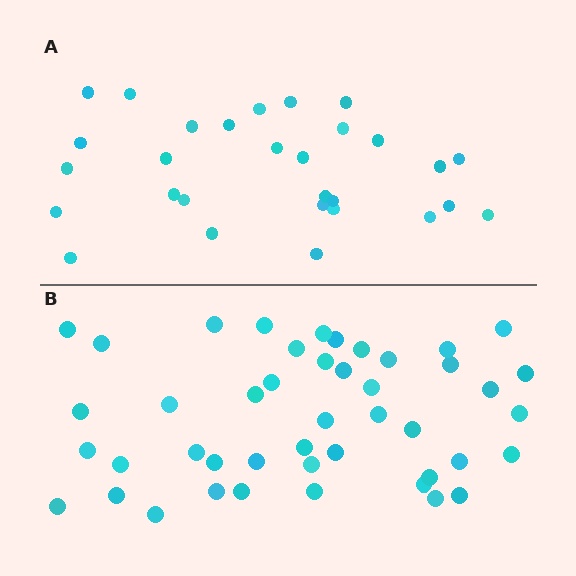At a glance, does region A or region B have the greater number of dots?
Region B (the bottom region) has more dots.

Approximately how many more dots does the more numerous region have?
Region B has approximately 15 more dots than region A.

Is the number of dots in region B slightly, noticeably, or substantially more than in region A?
Region B has substantially more. The ratio is roughly 1.6 to 1.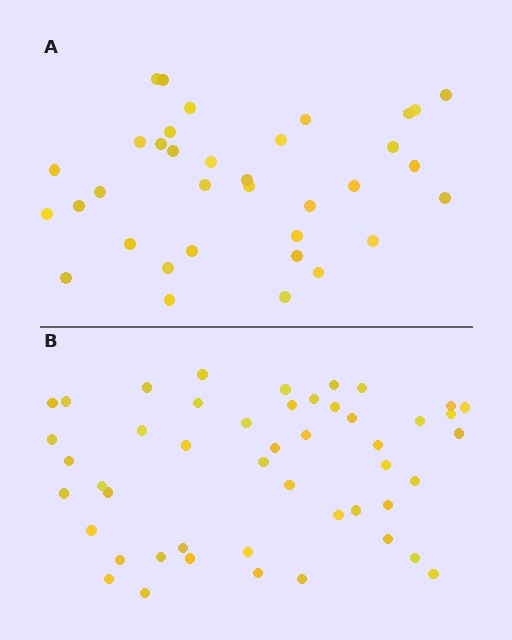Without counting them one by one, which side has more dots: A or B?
Region B (the bottom region) has more dots.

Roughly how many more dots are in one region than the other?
Region B has approximately 15 more dots than region A.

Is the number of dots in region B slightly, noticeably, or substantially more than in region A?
Region B has noticeably more, but not dramatically so. The ratio is roughly 1.4 to 1.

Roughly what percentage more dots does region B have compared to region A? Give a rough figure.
About 35% more.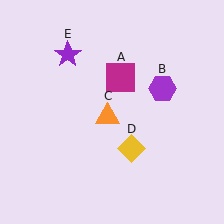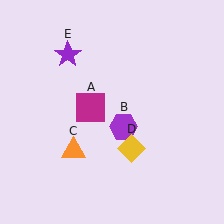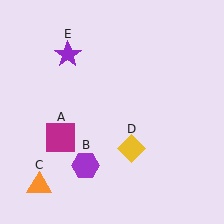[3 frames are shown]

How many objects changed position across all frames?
3 objects changed position: magenta square (object A), purple hexagon (object B), orange triangle (object C).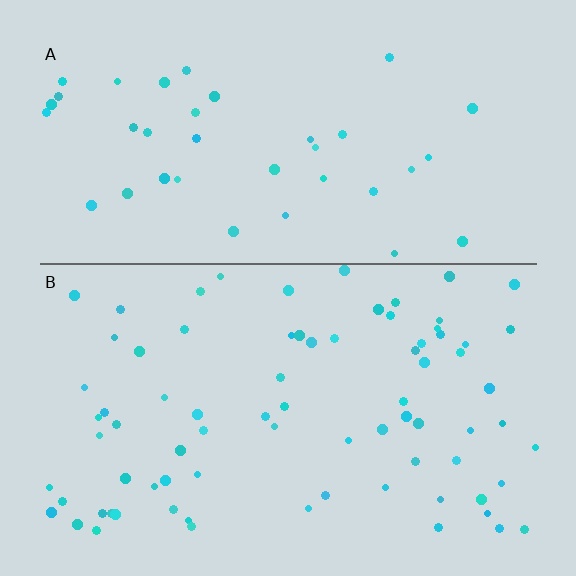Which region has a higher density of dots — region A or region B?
B (the bottom).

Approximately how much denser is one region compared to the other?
Approximately 2.1× — region B over region A.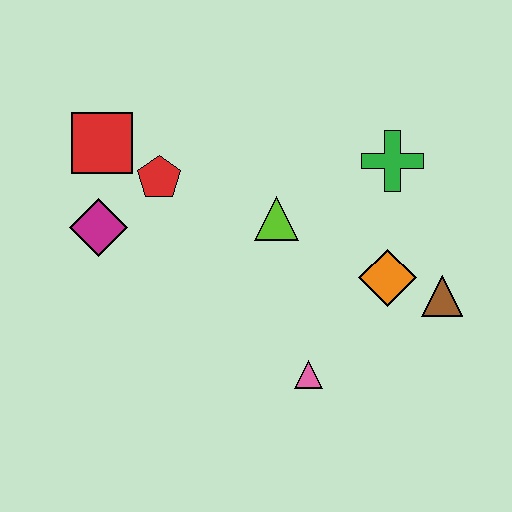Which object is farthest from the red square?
The brown triangle is farthest from the red square.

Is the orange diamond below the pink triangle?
No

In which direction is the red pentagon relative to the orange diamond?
The red pentagon is to the left of the orange diamond.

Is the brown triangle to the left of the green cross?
No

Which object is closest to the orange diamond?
The brown triangle is closest to the orange diamond.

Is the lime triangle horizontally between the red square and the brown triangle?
Yes